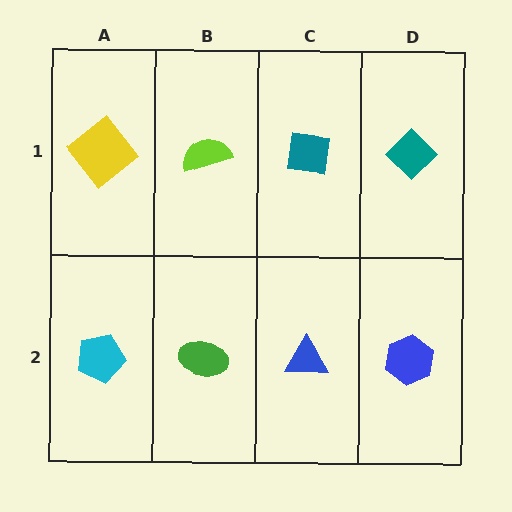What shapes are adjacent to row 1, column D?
A blue hexagon (row 2, column D), a teal square (row 1, column C).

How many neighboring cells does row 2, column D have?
2.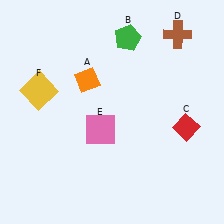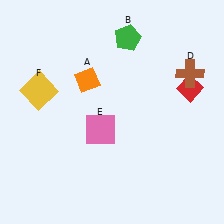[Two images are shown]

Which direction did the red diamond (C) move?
The red diamond (C) moved up.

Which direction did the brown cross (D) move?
The brown cross (D) moved down.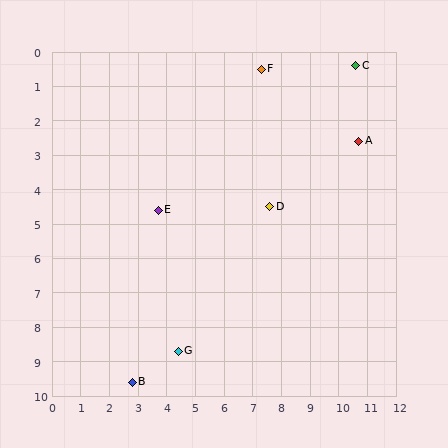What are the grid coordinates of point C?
Point C is at approximately (10.6, 0.4).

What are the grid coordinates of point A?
Point A is at approximately (10.7, 2.6).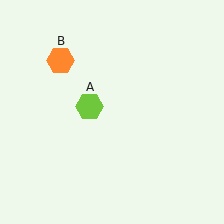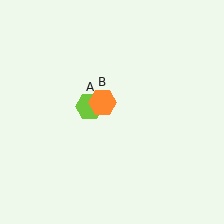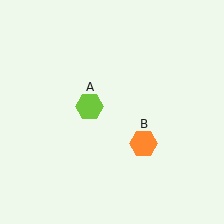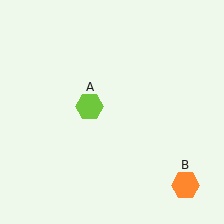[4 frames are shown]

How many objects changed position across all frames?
1 object changed position: orange hexagon (object B).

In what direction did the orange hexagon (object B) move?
The orange hexagon (object B) moved down and to the right.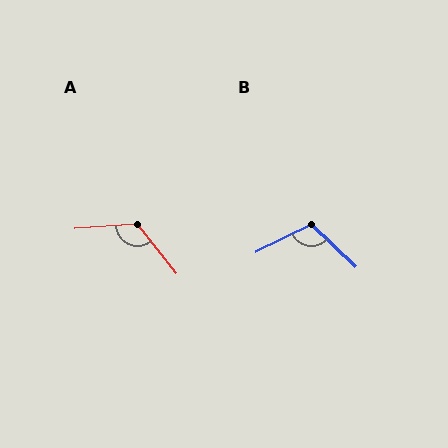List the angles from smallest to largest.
B (110°), A (124°).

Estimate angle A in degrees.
Approximately 124 degrees.